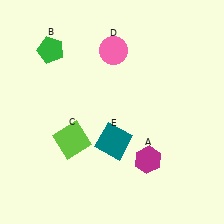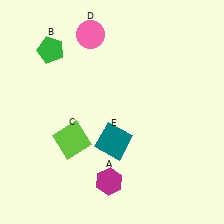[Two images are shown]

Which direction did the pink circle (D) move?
The pink circle (D) moved left.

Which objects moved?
The objects that moved are: the magenta hexagon (A), the pink circle (D).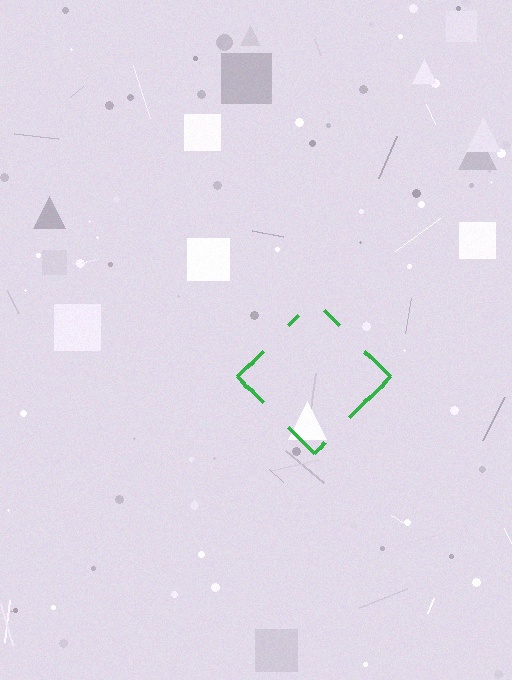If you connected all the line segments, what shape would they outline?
They would outline a diamond.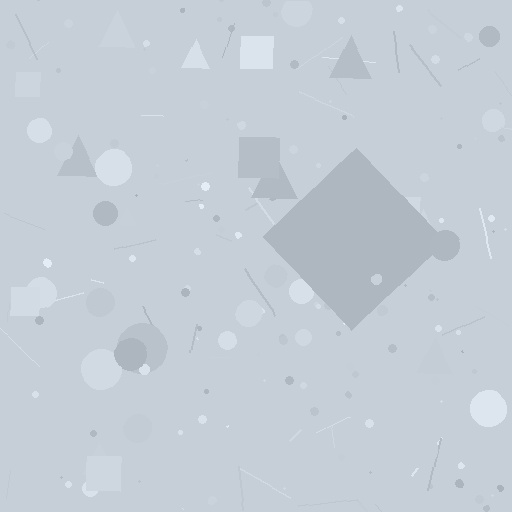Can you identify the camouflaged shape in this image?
The camouflaged shape is a diamond.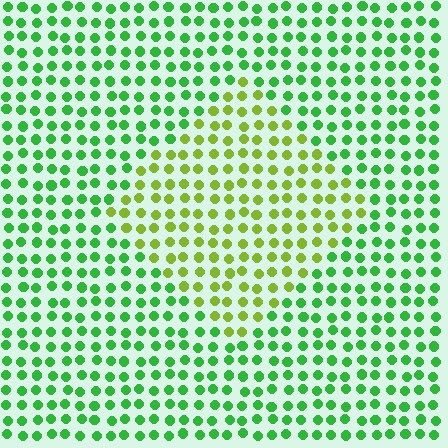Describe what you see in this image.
The image is filled with small green elements in a uniform arrangement. A diamond-shaped region is visible where the elements are tinted to a slightly different hue, forming a subtle color boundary.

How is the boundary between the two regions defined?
The boundary is defined purely by a slight shift in hue (about 41 degrees). Spacing, size, and orientation are identical on both sides.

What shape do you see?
I see a diamond.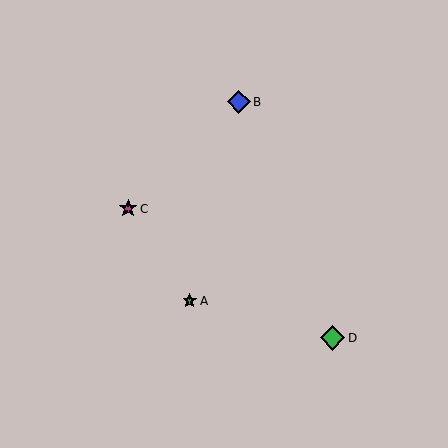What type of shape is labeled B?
Shape B is a blue diamond.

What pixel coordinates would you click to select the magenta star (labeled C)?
Click at (128, 209) to select the magenta star C.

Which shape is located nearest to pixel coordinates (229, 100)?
The blue diamond (labeled B) at (239, 102) is nearest to that location.